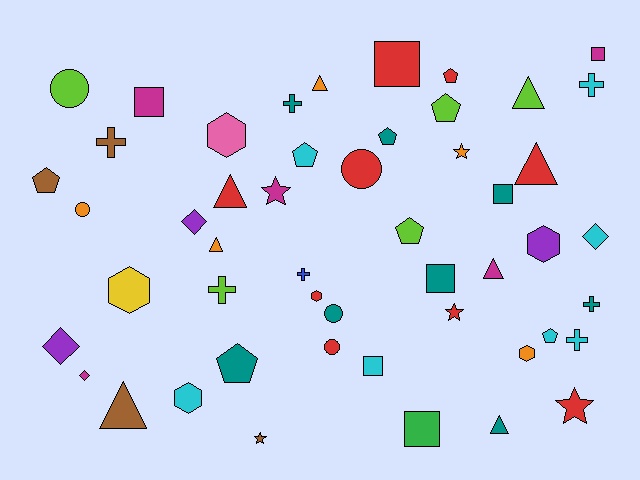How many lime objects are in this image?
There are 5 lime objects.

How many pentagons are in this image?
There are 8 pentagons.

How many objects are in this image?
There are 50 objects.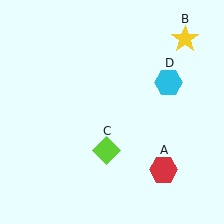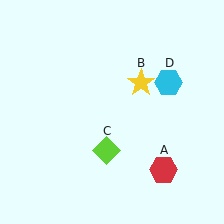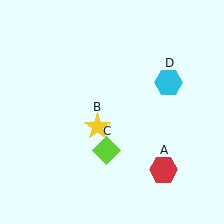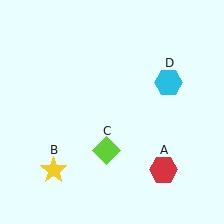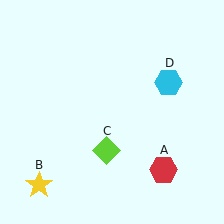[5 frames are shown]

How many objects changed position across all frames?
1 object changed position: yellow star (object B).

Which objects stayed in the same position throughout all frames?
Red hexagon (object A) and lime diamond (object C) and cyan hexagon (object D) remained stationary.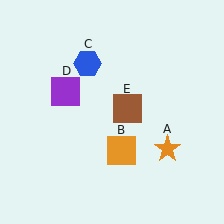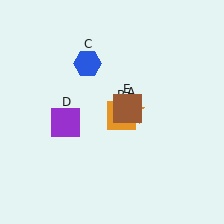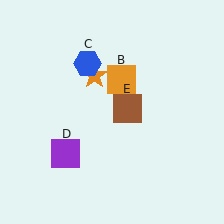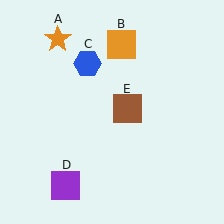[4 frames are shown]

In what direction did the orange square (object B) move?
The orange square (object B) moved up.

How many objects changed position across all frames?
3 objects changed position: orange star (object A), orange square (object B), purple square (object D).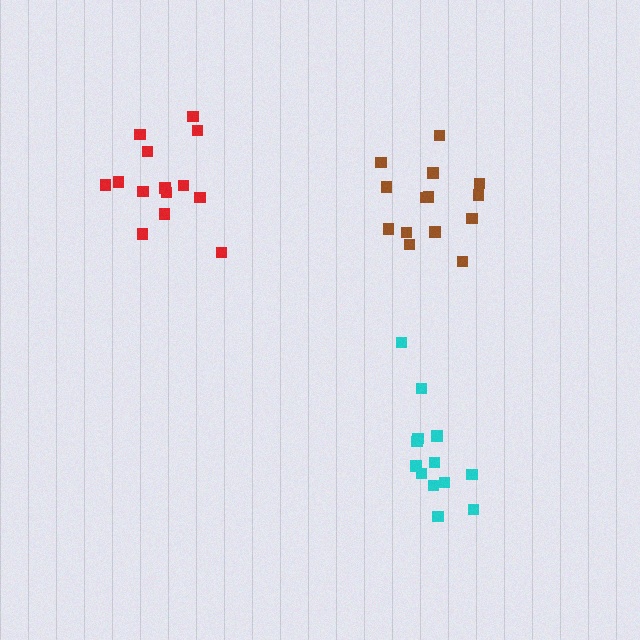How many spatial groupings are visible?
There are 3 spatial groupings.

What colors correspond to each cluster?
The clusters are colored: brown, cyan, red.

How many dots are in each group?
Group 1: 14 dots, Group 2: 13 dots, Group 3: 14 dots (41 total).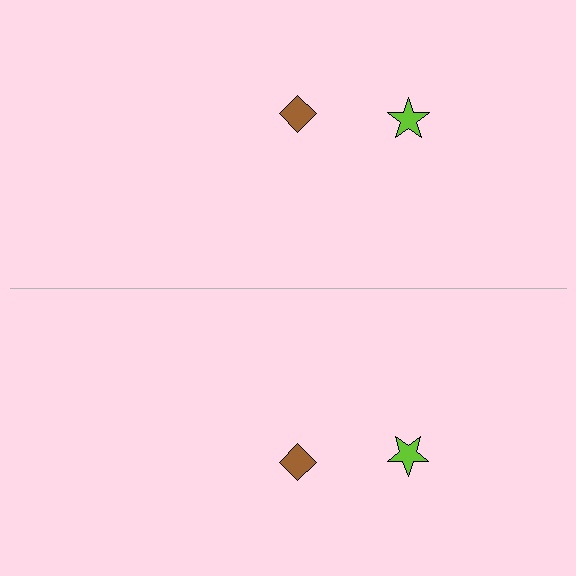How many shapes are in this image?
There are 4 shapes in this image.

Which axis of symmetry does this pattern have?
The pattern has a horizontal axis of symmetry running through the center of the image.